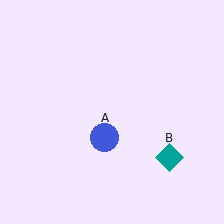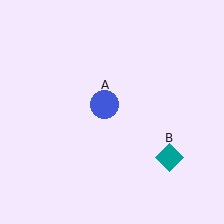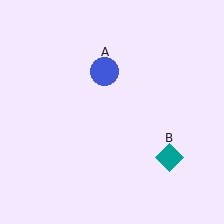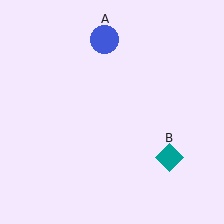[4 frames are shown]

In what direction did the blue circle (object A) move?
The blue circle (object A) moved up.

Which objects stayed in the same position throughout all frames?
Teal diamond (object B) remained stationary.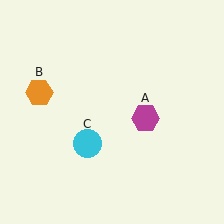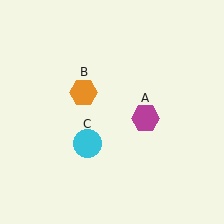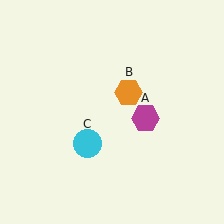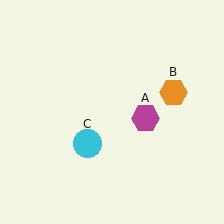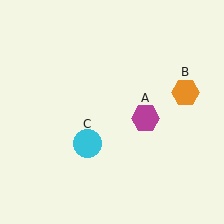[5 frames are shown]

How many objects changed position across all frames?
1 object changed position: orange hexagon (object B).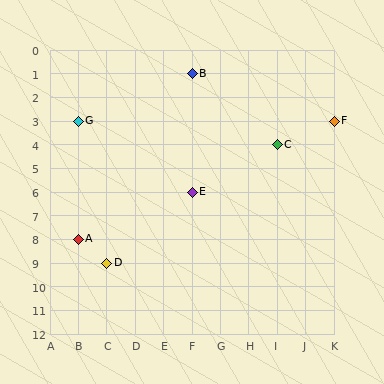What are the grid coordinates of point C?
Point C is at grid coordinates (I, 4).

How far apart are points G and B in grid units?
Points G and B are 4 columns and 2 rows apart (about 4.5 grid units diagonally).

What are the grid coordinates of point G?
Point G is at grid coordinates (B, 3).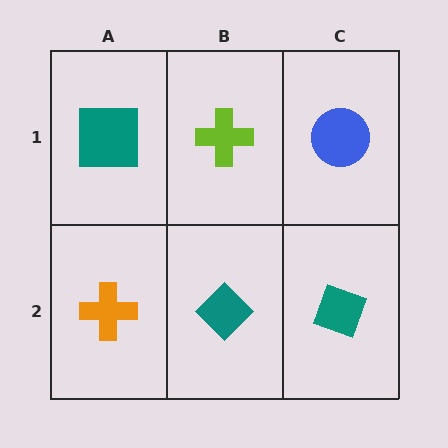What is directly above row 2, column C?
A blue circle.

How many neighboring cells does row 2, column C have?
2.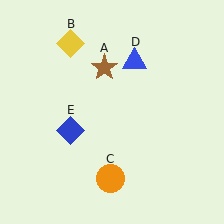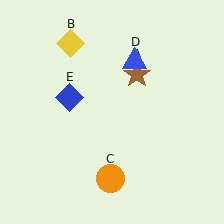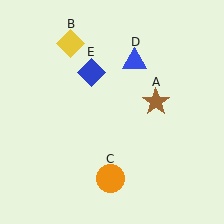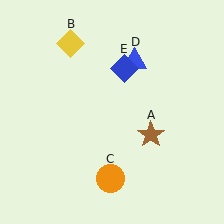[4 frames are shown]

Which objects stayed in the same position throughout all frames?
Yellow diamond (object B) and orange circle (object C) and blue triangle (object D) remained stationary.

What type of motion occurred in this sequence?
The brown star (object A), blue diamond (object E) rotated clockwise around the center of the scene.